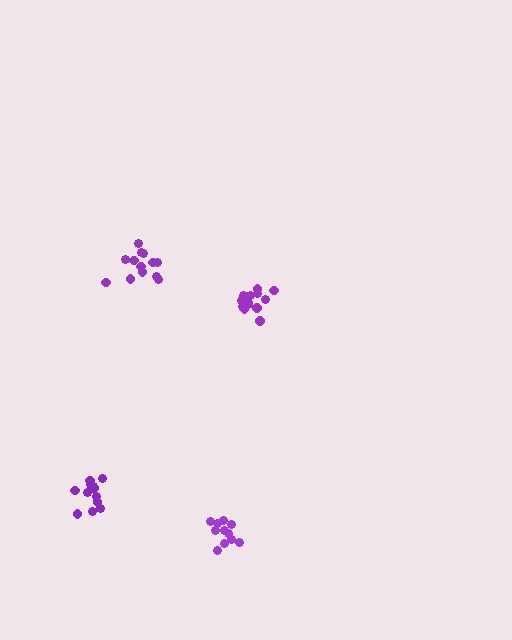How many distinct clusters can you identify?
There are 4 distinct clusters.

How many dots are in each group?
Group 1: 11 dots, Group 2: 14 dots, Group 3: 12 dots, Group 4: 13 dots (50 total).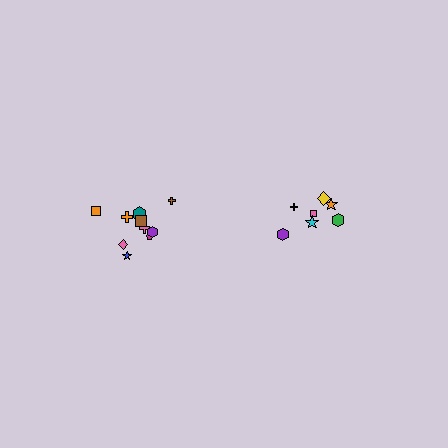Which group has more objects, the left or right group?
The left group.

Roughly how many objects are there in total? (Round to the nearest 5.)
Roughly 15 objects in total.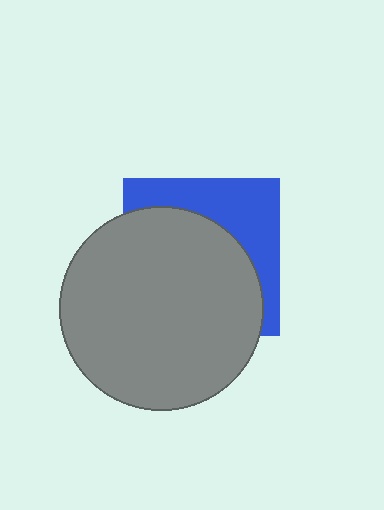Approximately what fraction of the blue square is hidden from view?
Roughly 64% of the blue square is hidden behind the gray circle.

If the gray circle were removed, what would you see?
You would see the complete blue square.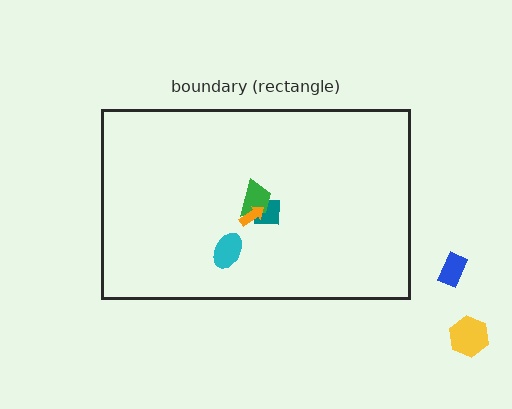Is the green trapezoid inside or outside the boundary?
Inside.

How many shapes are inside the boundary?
4 inside, 2 outside.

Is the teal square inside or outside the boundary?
Inside.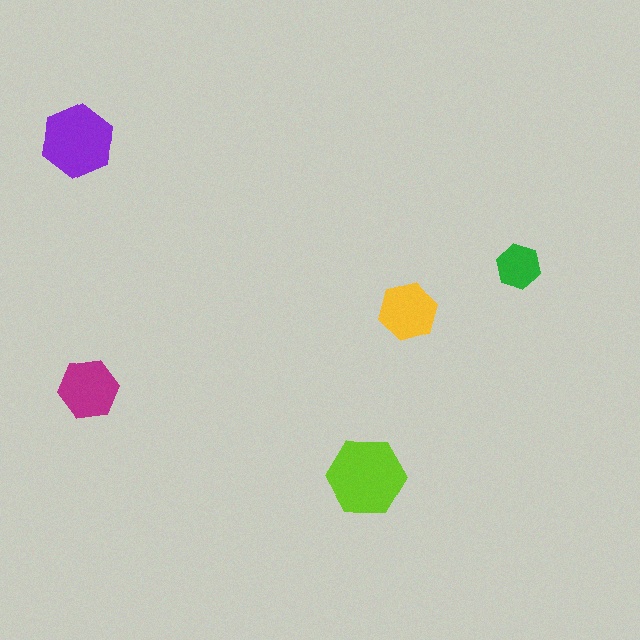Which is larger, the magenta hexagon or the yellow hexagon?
The magenta one.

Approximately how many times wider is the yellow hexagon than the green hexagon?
About 1.5 times wider.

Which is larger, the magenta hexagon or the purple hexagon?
The purple one.